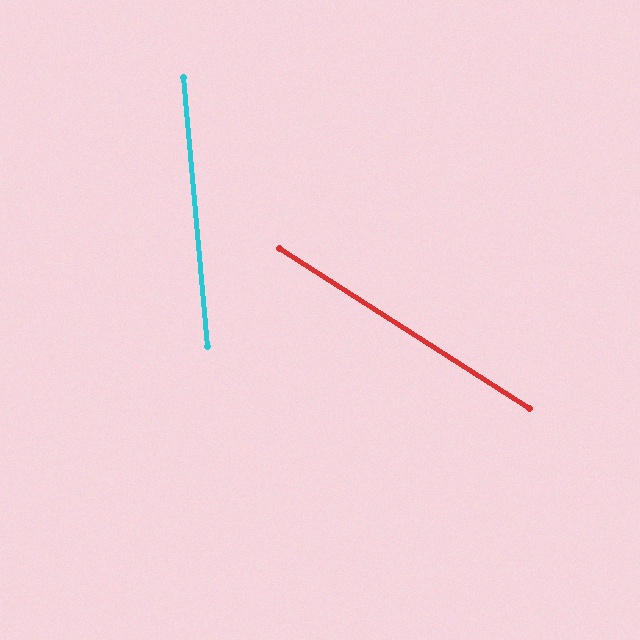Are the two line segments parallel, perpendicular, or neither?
Neither parallel nor perpendicular — they differ by about 52°.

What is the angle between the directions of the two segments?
Approximately 52 degrees.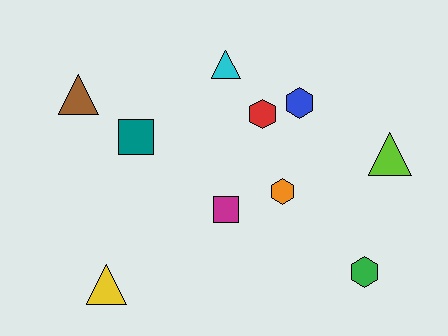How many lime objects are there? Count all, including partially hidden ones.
There is 1 lime object.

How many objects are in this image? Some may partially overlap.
There are 10 objects.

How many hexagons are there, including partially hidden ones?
There are 4 hexagons.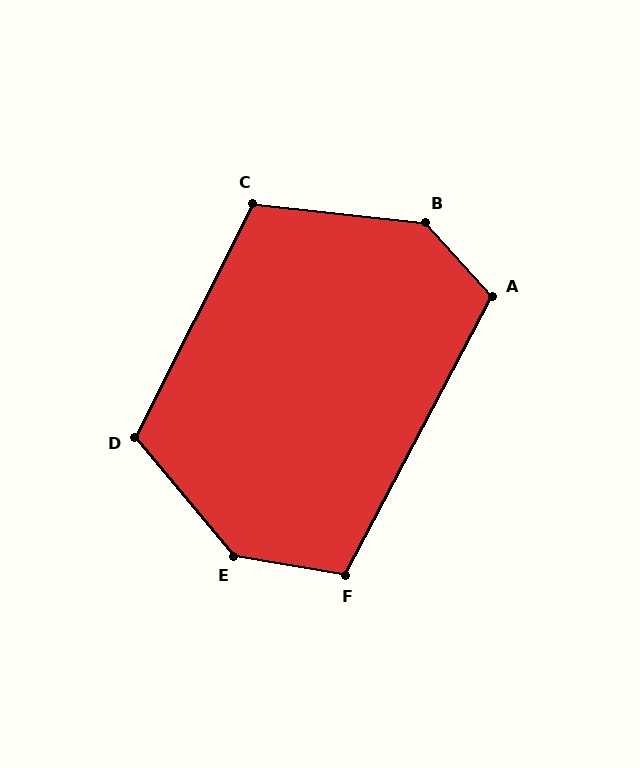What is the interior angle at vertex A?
Approximately 110 degrees (obtuse).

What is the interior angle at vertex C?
Approximately 110 degrees (obtuse).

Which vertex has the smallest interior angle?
F, at approximately 108 degrees.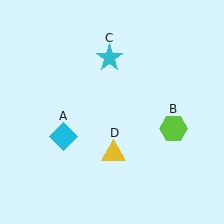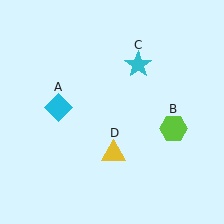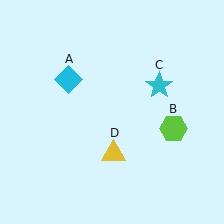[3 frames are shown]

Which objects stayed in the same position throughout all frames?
Lime hexagon (object B) and yellow triangle (object D) remained stationary.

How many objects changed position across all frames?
2 objects changed position: cyan diamond (object A), cyan star (object C).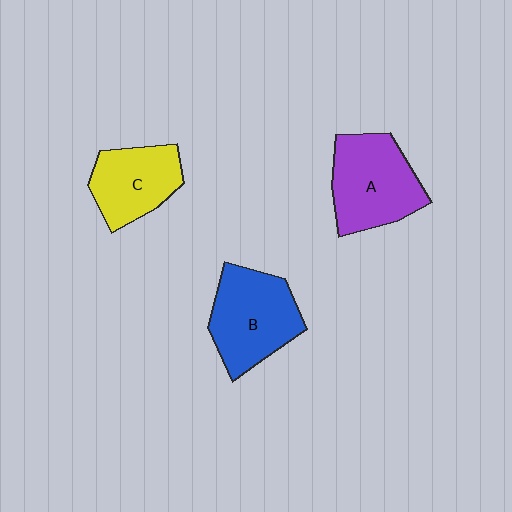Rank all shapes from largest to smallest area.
From largest to smallest: A (purple), B (blue), C (yellow).